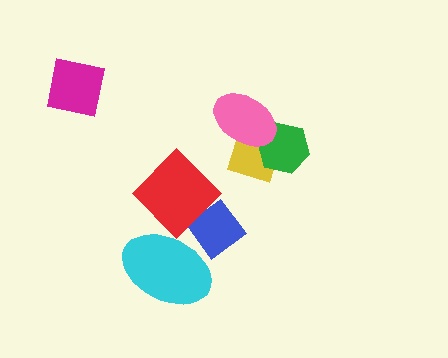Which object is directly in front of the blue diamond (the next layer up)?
The cyan ellipse is directly in front of the blue diamond.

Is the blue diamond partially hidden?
Yes, it is partially covered by another shape.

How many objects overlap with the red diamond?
2 objects overlap with the red diamond.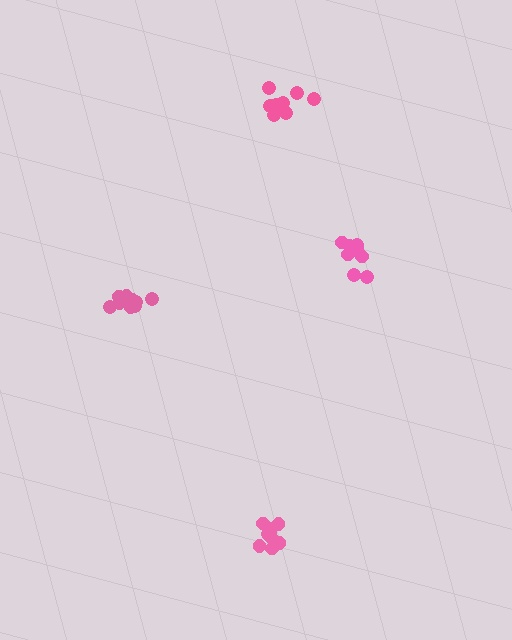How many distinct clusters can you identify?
There are 4 distinct clusters.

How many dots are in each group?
Group 1: 8 dots, Group 2: 10 dots, Group 3: 9 dots, Group 4: 8 dots (35 total).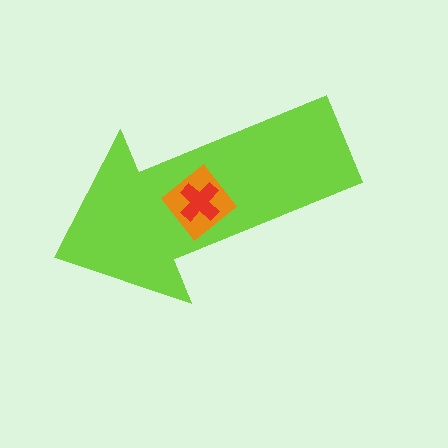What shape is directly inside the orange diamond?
The red cross.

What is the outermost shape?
The lime arrow.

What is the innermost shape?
The red cross.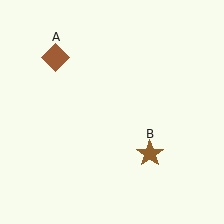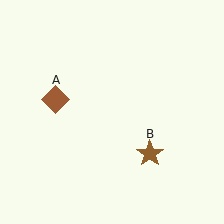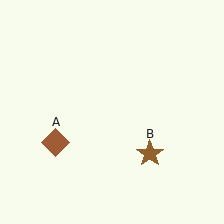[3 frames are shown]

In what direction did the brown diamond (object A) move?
The brown diamond (object A) moved down.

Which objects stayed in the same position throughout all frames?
Brown star (object B) remained stationary.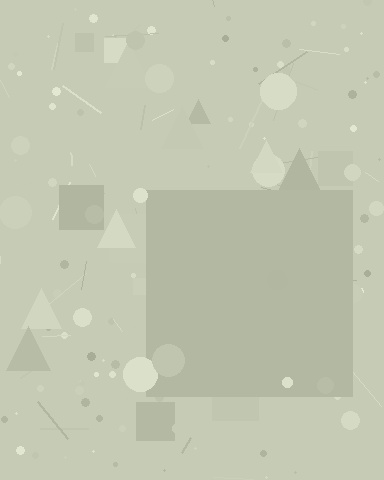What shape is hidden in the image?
A square is hidden in the image.